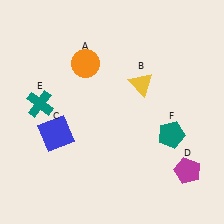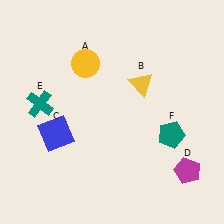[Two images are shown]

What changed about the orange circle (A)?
In Image 1, A is orange. In Image 2, it changed to yellow.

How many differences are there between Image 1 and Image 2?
There is 1 difference between the two images.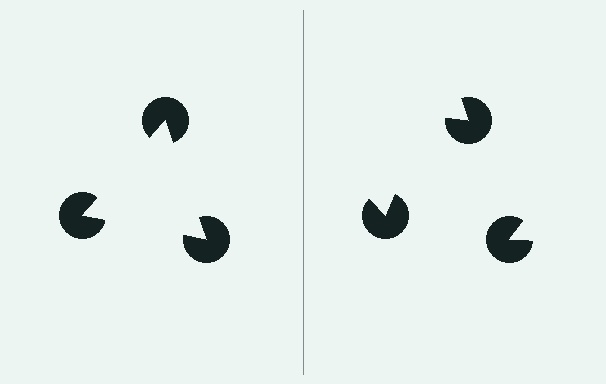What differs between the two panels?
The pac-man discs are positioned identically on both sides; only the wedge orientations differ. On the left they align to a triangle; on the right they are misaligned.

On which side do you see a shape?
An illusory triangle appears on the left side. On the right side the wedge cuts are rotated, so no coherent shape forms.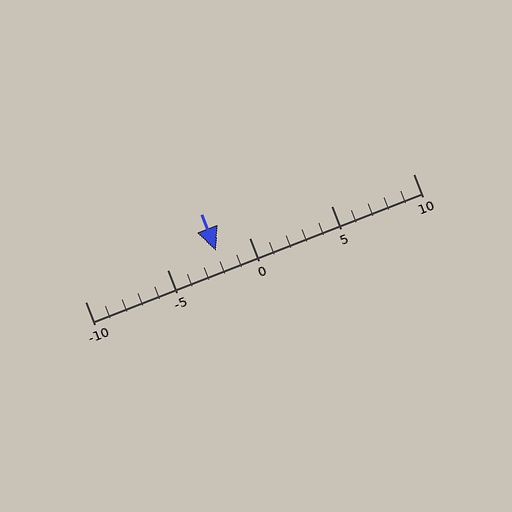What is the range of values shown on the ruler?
The ruler shows values from -10 to 10.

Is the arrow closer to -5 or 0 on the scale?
The arrow is closer to 0.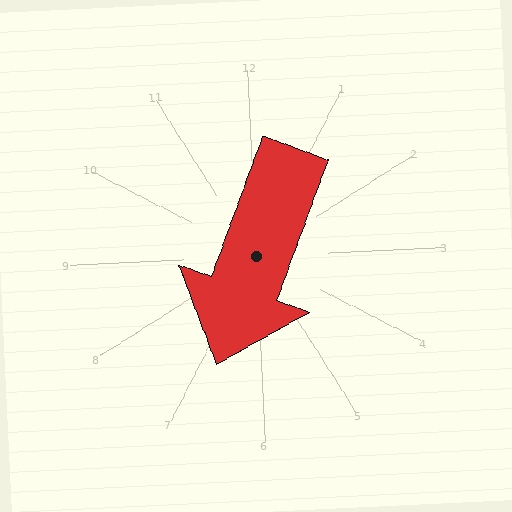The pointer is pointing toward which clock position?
Roughly 7 o'clock.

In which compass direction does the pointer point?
Southwest.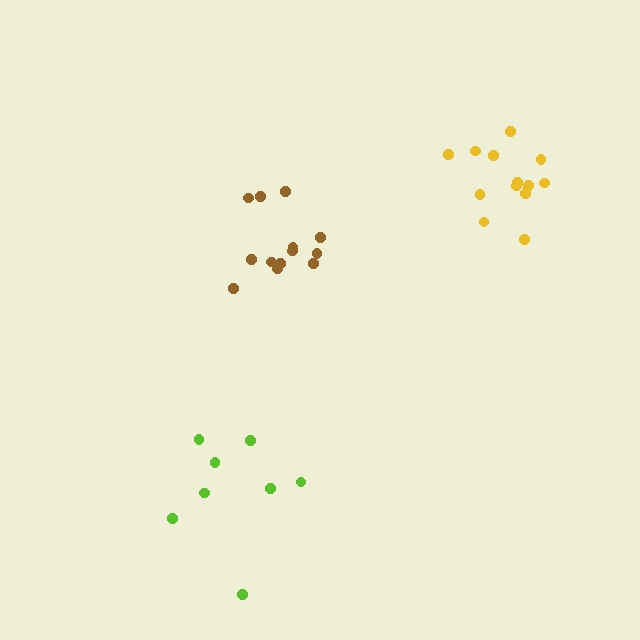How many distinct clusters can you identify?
There are 3 distinct clusters.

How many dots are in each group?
Group 1: 13 dots, Group 2: 8 dots, Group 3: 13 dots (34 total).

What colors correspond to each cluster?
The clusters are colored: brown, lime, yellow.